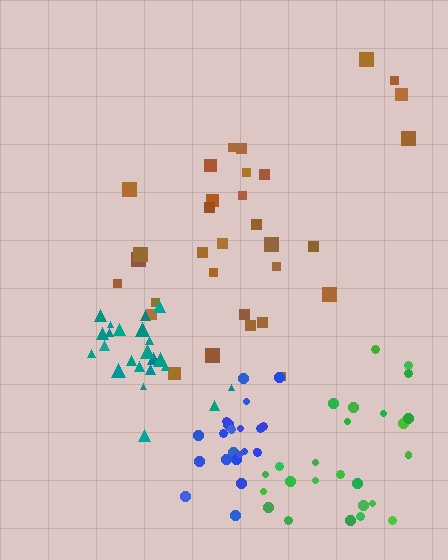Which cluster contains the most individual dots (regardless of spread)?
Brown (32).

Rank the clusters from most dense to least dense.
blue, teal, green, brown.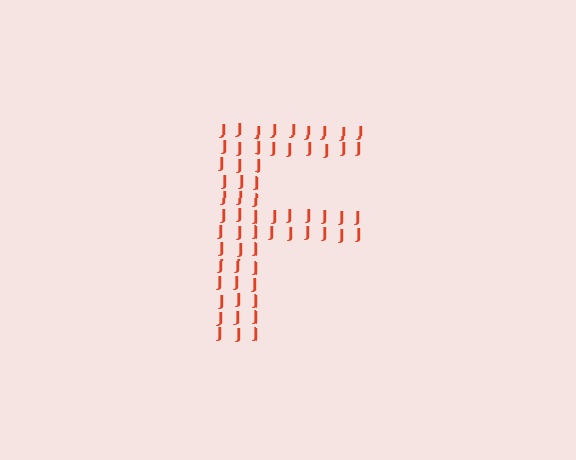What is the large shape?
The large shape is the letter F.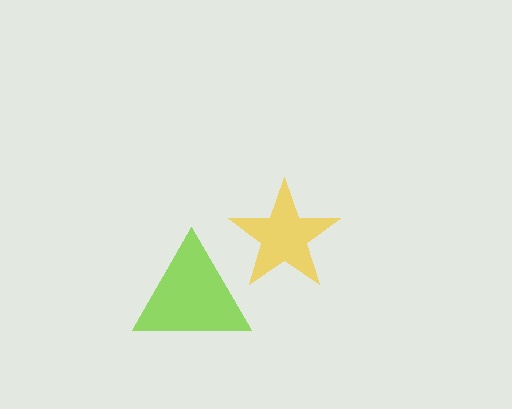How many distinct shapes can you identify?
There are 2 distinct shapes: a lime triangle, a yellow star.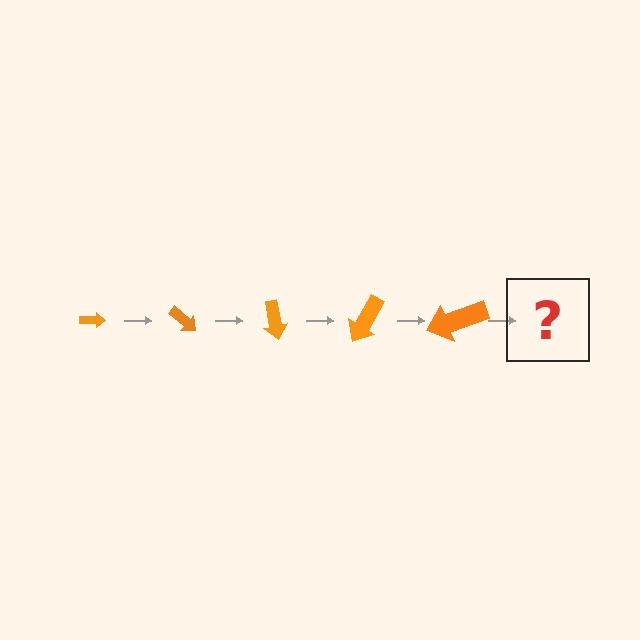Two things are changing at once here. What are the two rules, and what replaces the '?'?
The two rules are that the arrow grows larger each step and it rotates 40 degrees each step. The '?' should be an arrow, larger than the previous one and rotated 200 degrees from the start.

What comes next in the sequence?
The next element should be an arrow, larger than the previous one and rotated 200 degrees from the start.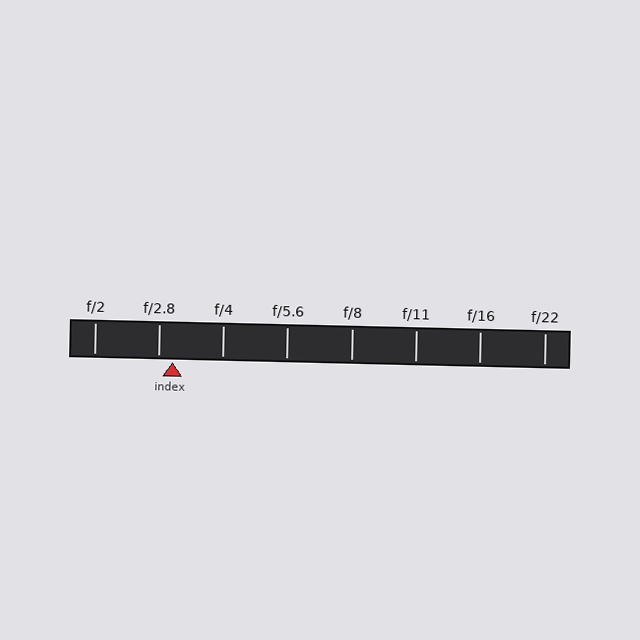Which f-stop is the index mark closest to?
The index mark is closest to f/2.8.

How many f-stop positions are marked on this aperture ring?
There are 8 f-stop positions marked.